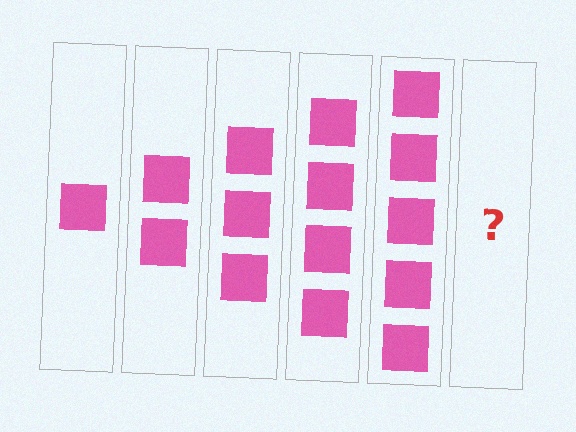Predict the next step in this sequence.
The next step is 6 squares.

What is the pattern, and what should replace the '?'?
The pattern is that each step adds one more square. The '?' should be 6 squares.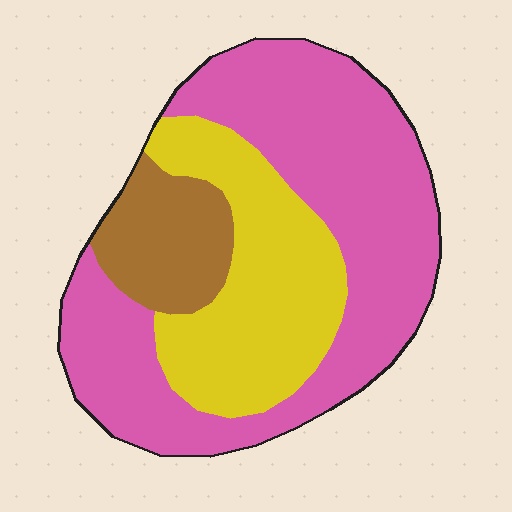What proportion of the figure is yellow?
Yellow takes up about one third (1/3) of the figure.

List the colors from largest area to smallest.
From largest to smallest: pink, yellow, brown.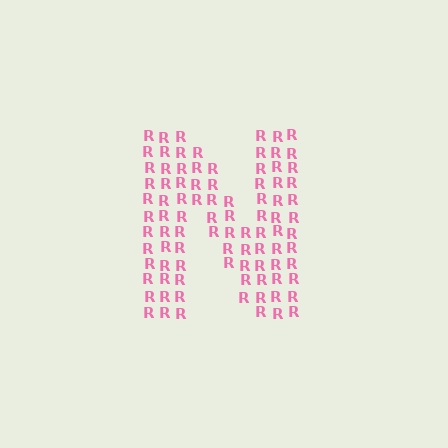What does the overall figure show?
The overall figure shows the letter N.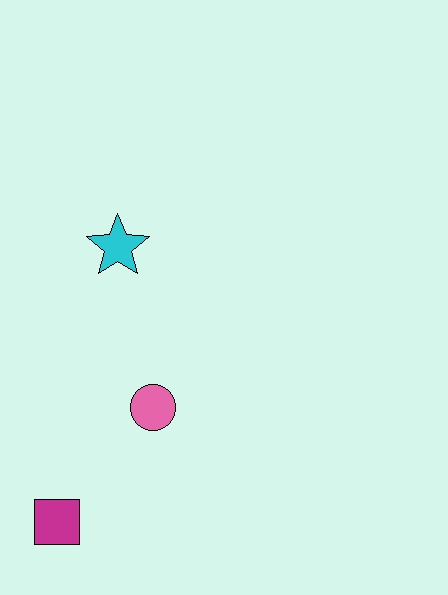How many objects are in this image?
There are 3 objects.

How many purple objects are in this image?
There are no purple objects.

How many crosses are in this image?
There are no crosses.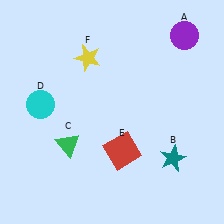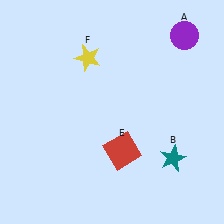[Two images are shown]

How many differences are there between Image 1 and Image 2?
There are 2 differences between the two images.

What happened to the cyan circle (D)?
The cyan circle (D) was removed in Image 2. It was in the top-left area of Image 1.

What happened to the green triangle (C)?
The green triangle (C) was removed in Image 2. It was in the bottom-left area of Image 1.